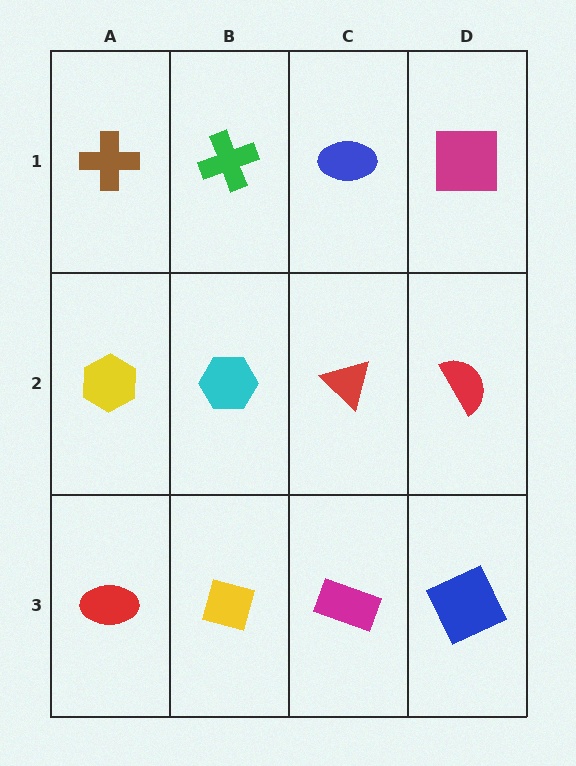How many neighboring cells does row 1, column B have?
3.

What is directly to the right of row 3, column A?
A yellow square.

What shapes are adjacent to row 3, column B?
A cyan hexagon (row 2, column B), a red ellipse (row 3, column A), a magenta rectangle (row 3, column C).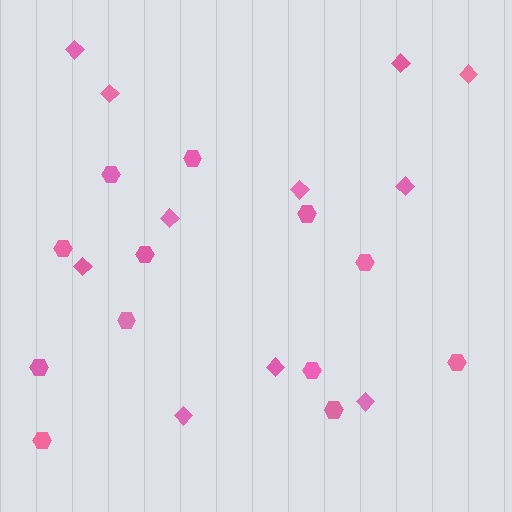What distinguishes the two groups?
There are 2 groups: one group of diamonds (11) and one group of hexagons (12).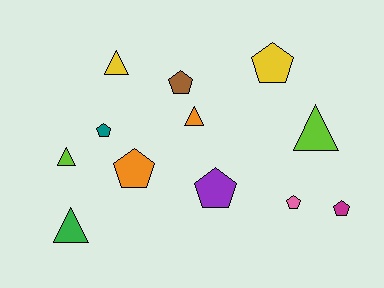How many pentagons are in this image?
There are 7 pentagons.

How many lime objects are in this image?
There are 2 lime objects.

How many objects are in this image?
There are 12 objects.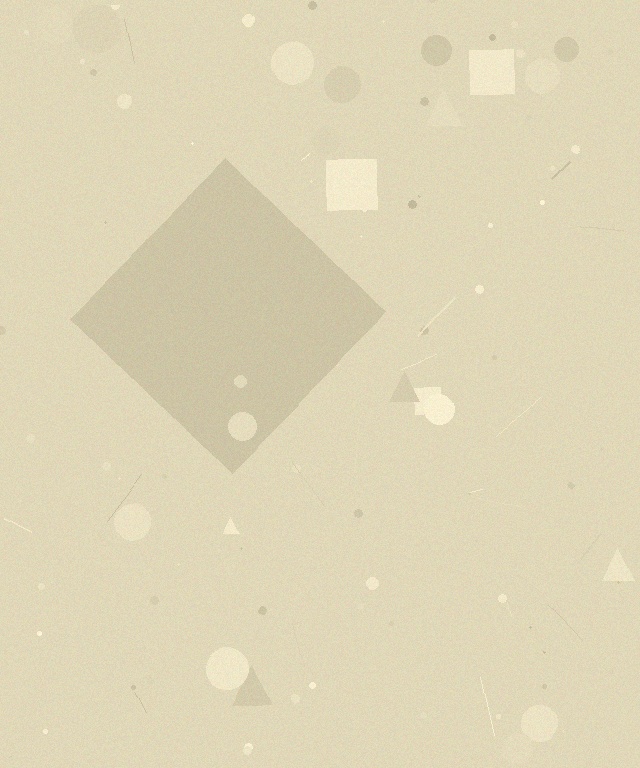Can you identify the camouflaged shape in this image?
The camouflaged shape is a diamond.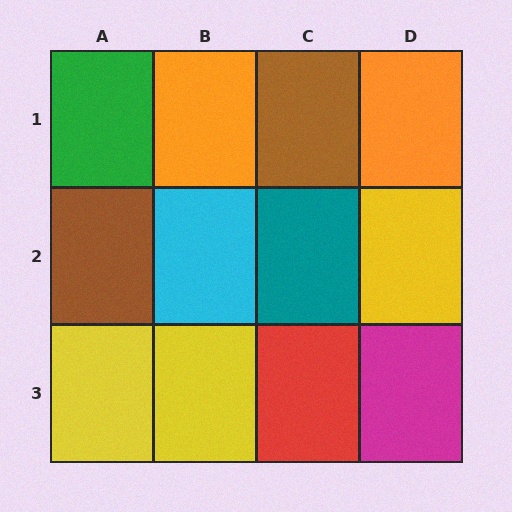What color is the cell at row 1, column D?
Orange.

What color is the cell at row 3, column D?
Magenta.